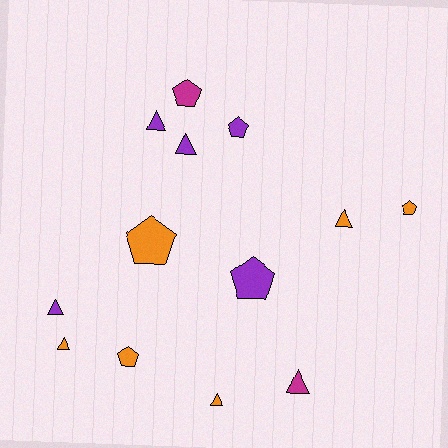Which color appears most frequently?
Orange, with 6 objects.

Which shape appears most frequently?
Triangle, with 7 objects.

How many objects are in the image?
There are 13 objects.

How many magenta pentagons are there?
There is 1 magenta pentagon.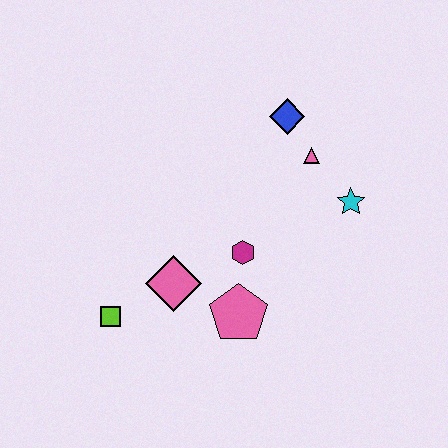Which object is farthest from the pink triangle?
The lime square is farthest from the pink triangle.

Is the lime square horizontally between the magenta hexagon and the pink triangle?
No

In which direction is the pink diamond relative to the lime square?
The pink diamond is to the right of the lime square.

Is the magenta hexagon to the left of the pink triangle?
Yes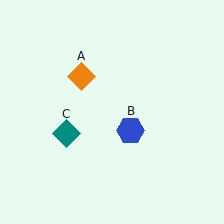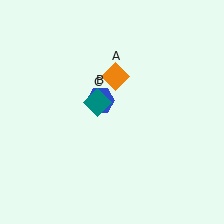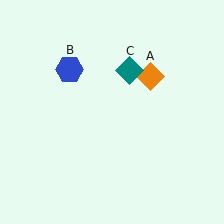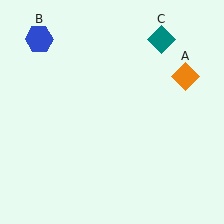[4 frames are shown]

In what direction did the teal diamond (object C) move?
The teal diamond (object C) moved up and to the right.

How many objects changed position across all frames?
3 objects changed position: orange diamond (object A), blue hexagon (object B), teal diamond (object C).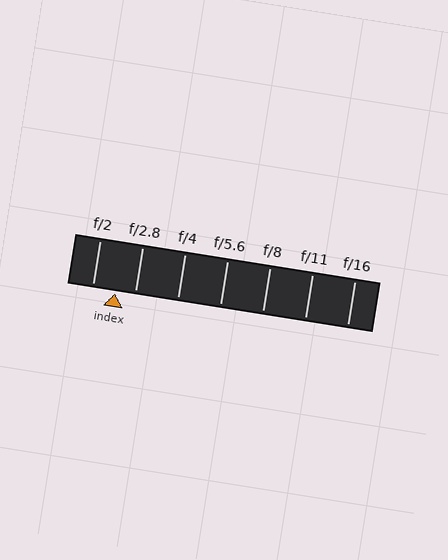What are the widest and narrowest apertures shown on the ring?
The widest aperture shown is f/2 and the narrowest is f/16.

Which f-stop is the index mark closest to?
The index mark is closest to f/2.8.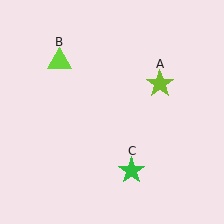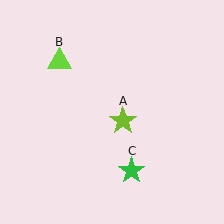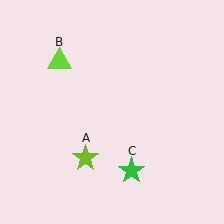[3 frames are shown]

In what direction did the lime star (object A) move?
The lime star (object A) moved down and to the left.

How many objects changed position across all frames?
1 object changed position: lime star (object A).